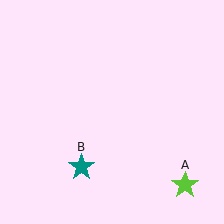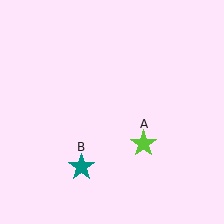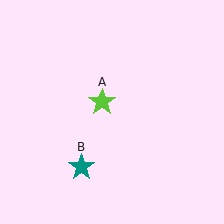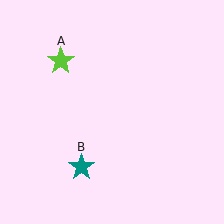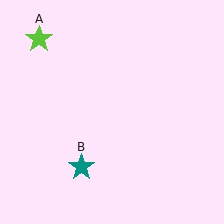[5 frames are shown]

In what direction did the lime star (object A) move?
The lime star (object A) moved up and to the left.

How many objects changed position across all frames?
1 object changed position: lime star (object A).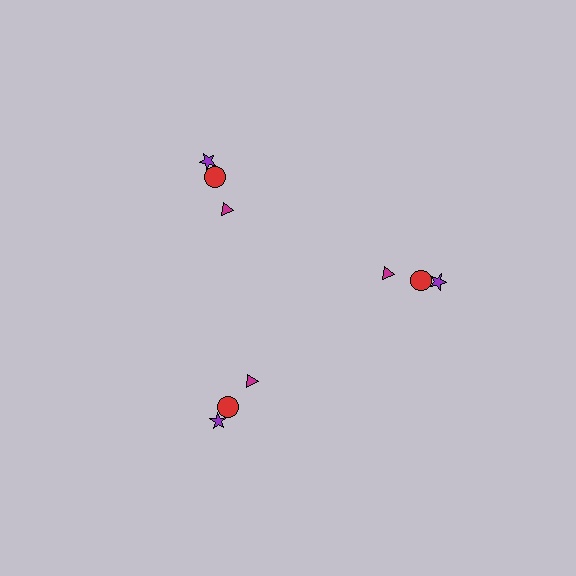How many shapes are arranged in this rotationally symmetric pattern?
There are 9 shapes, arranged in 3 groups of 3.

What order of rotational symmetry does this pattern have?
This pattern has 3-fold rotational symmetry.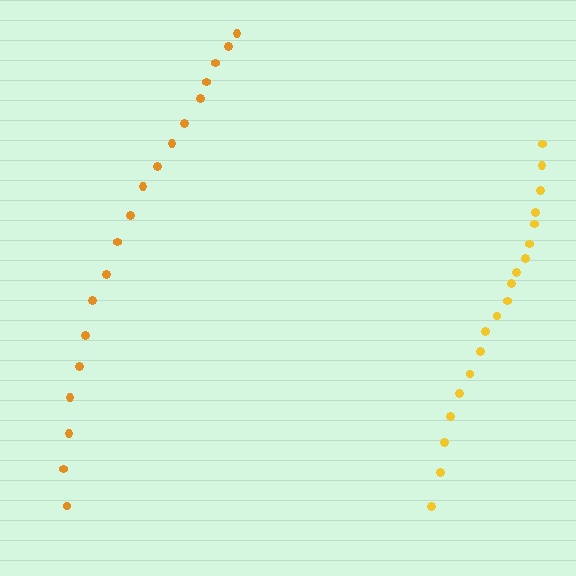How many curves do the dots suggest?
There are 2 distinct paths.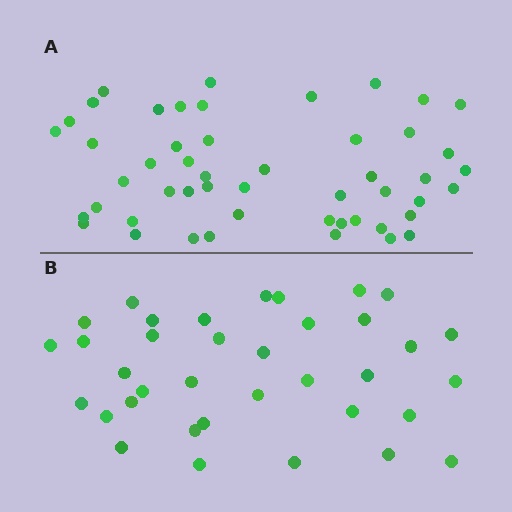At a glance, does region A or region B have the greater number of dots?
Region A (the top region) has more dots.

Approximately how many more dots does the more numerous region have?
Region A has approximately 15 more dots than region B.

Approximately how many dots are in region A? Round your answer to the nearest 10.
About 50 dots.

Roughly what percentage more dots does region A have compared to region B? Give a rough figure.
About 40% more.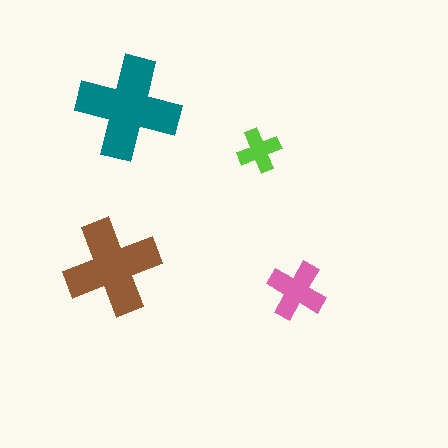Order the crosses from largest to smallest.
the teal one, the brown one, the pink one, the lime one.